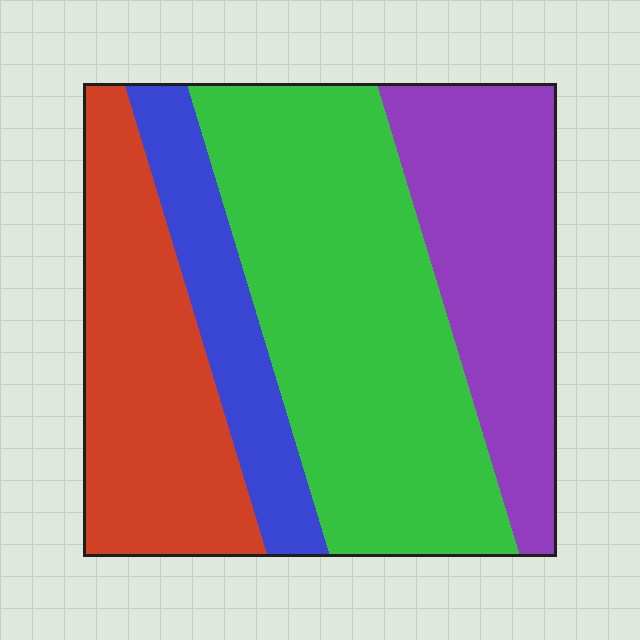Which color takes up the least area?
Blue, at roughly 15%.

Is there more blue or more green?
Green.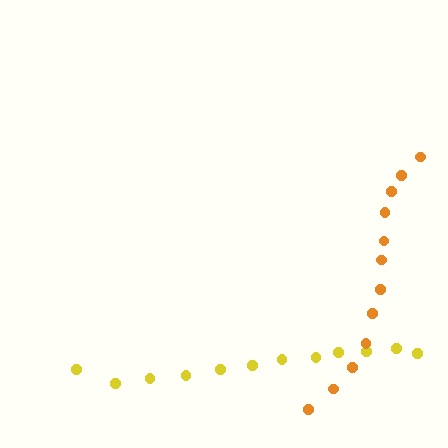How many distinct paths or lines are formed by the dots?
There are 2 distinct paths.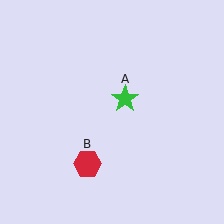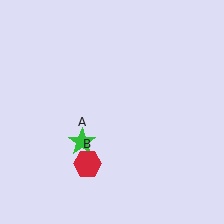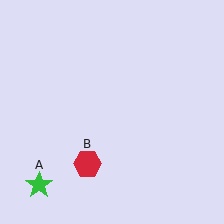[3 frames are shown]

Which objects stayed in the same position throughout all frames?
Red hexagon (object B) remained stationary.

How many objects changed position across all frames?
1 object changed position: green star (object A).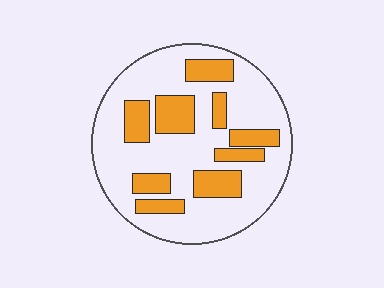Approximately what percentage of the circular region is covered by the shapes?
Approximately 30%.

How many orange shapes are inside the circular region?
9.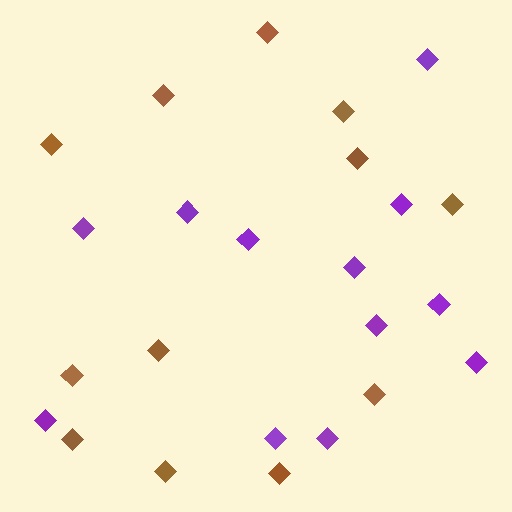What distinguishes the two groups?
There are 2 groups: one group of brown diamonds (12) and one group of purple diamonds (12).